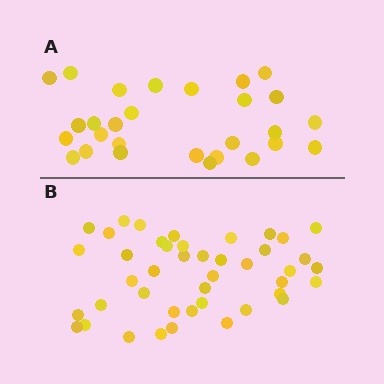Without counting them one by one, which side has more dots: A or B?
Region B (the bottom region) has more dots.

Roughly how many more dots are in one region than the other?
Region B has approximately 15 more dots than region A.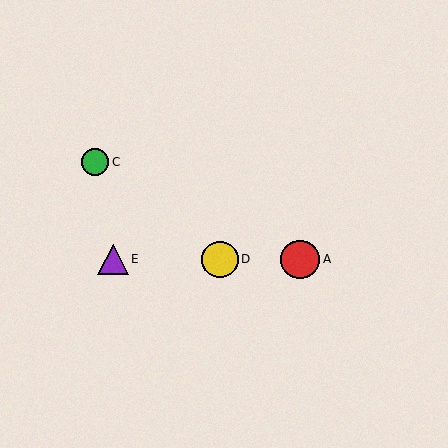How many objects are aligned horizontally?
4 objects (A, B, D, E) are aligned horizontally.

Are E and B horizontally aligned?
Yes, both are at y≈259.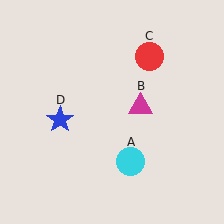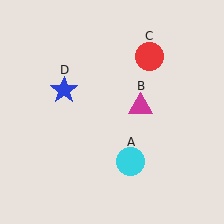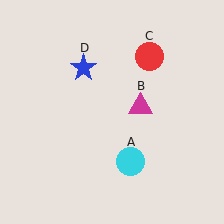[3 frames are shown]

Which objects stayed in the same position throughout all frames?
Cyan circle (object A) and magenta triangle (object B) and red circle (object C) remained stationary.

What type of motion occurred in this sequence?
The blue star (object D) rotated clockwise around the center of the scene.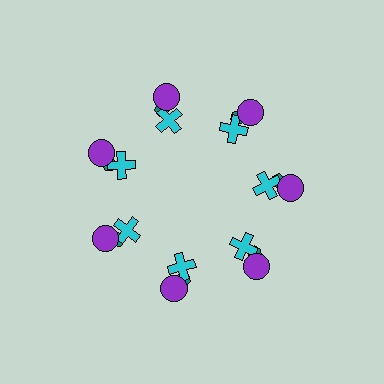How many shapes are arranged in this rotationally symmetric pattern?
There are 21 shapes, arranged in 7 groups of 3.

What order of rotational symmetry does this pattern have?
This pattern has 7-fold rotational symmetry.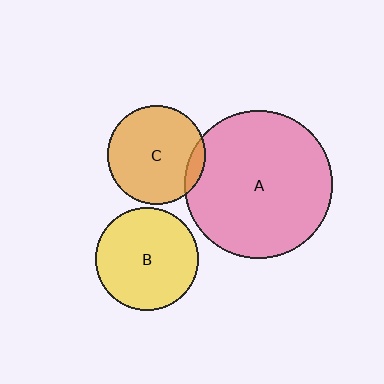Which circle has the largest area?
Circle A (pink).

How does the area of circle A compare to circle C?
Approximately 2.3 times.